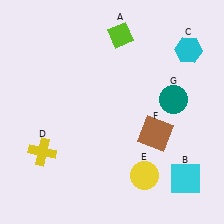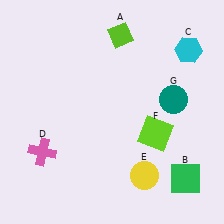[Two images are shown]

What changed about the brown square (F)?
In Image 1, F is brown. In Image 2, it changed to lime.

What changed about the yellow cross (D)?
In Image 1, D is yellow. In Image 2, it changed to pink.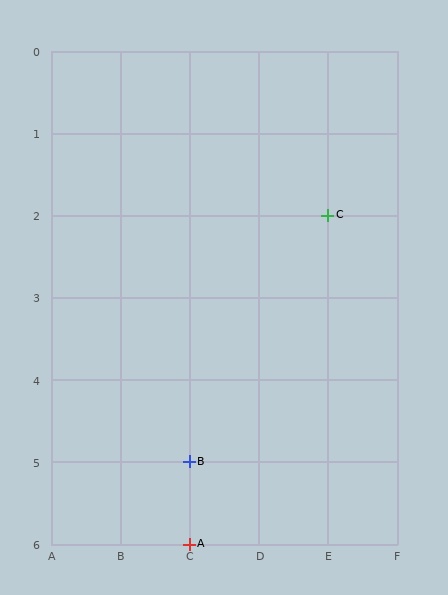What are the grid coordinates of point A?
Point A is at grid coordinates (C, 6).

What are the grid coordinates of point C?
Point C is at grid coordinates (E, 2).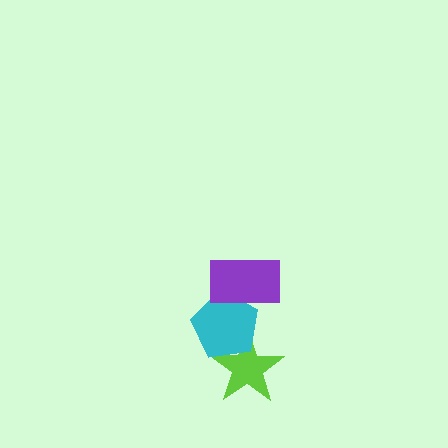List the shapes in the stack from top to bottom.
From top to bottom: the purple rectangle, the cyan pentagon, the lime star.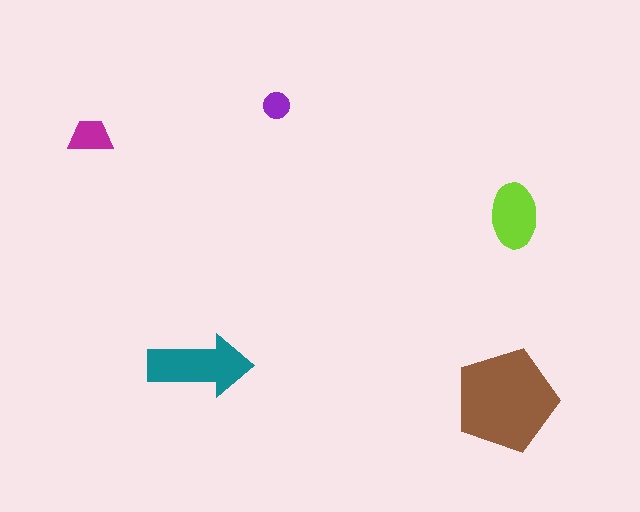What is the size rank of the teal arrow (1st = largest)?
2nd.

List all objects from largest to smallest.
The brown pentagon, the teal arrow, the lime ellipse, the magenta trapezoid, the purple circle.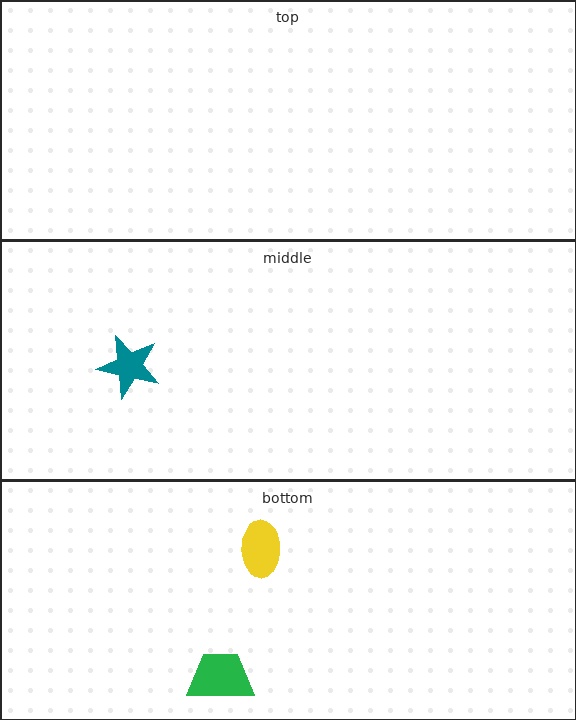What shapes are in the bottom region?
The green trapezoid, the yellow ellipse.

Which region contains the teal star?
The middle region.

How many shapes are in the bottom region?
2.